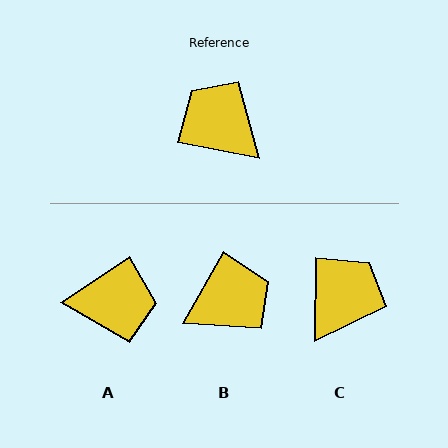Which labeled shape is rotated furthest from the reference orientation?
A, about 135 degrees away.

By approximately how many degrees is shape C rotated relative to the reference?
Approximately 79 degrees clockwise.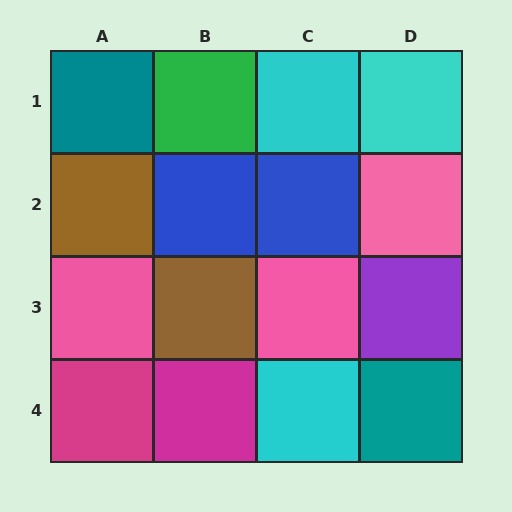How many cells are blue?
2 cells are blue.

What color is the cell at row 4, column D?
Teal.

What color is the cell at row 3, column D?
Purple.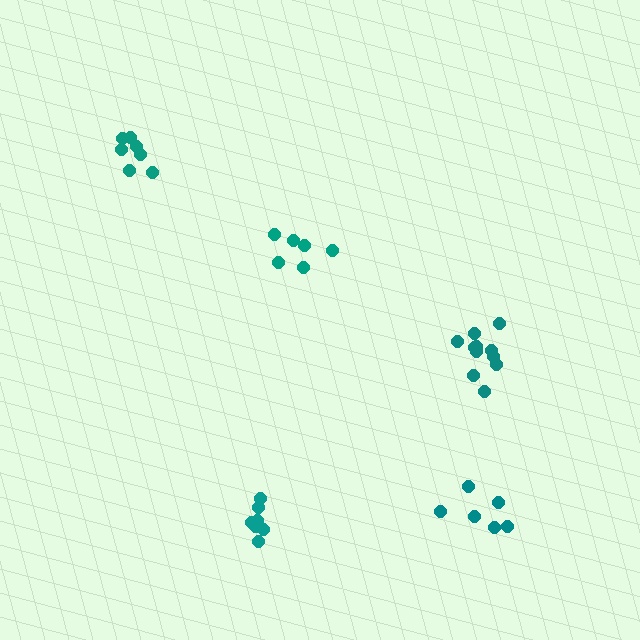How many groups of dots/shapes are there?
There are 5 groups.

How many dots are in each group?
Group 1: 7 dots, Group 2: 6 dots, Group 3: 11 dots, Group 4: 7 dots, Group 5: 6 dots (37 total).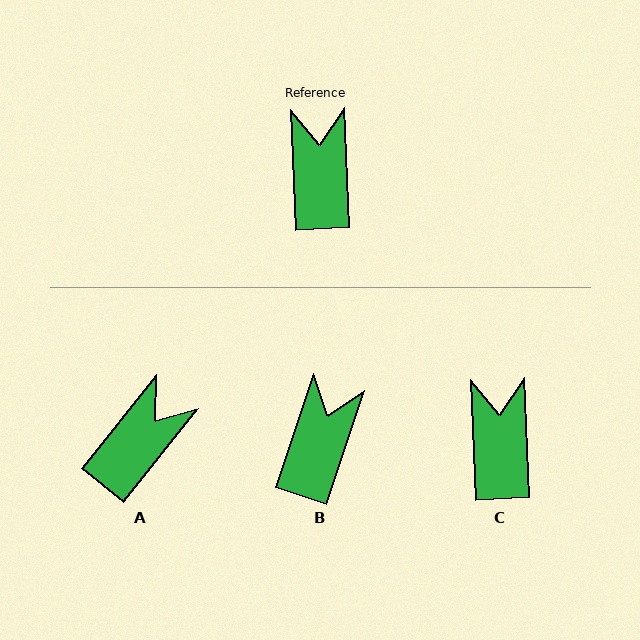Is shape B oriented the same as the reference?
No, it is off by about 20 degrees.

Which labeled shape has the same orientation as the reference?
C.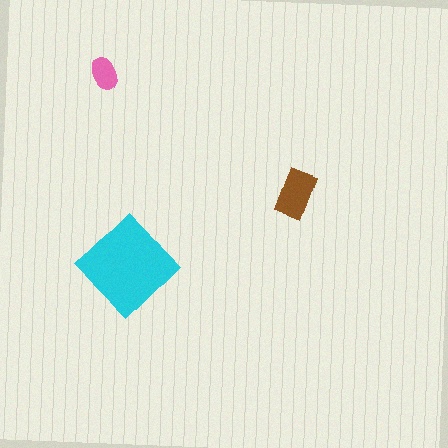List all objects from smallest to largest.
The pink ellipse, the brown rectangle, the cyan diamond.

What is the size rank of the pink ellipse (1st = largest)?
3rd.